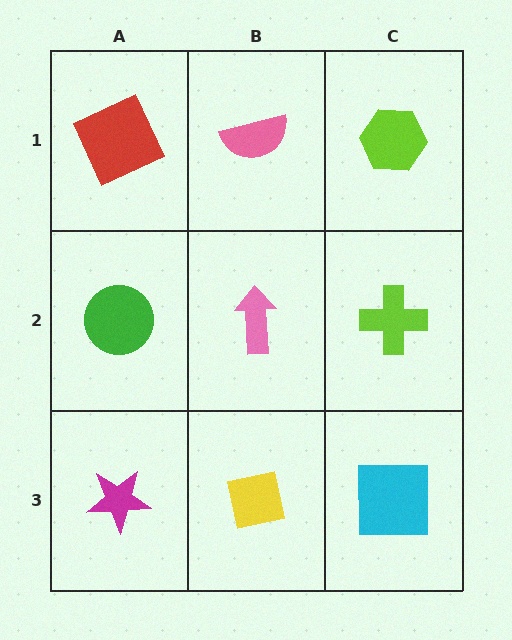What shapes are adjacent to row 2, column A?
A red square (row 1, column A), a magenta star (row 3, column A), a pink arrow (row 2, column B).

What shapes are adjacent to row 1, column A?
A green circle (row 2, column A), a pink semicircle (row 1, column B).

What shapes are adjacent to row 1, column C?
A lime cross (row 2, column C), a pink semicircle (row 1, column B).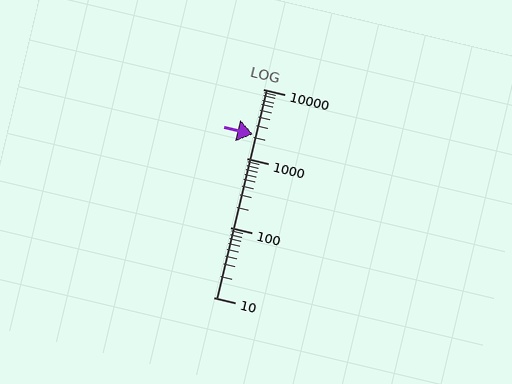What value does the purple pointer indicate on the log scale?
The pointer indicates approximately 2200.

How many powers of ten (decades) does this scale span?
The scale spans 3 decades, from 10 to 10000.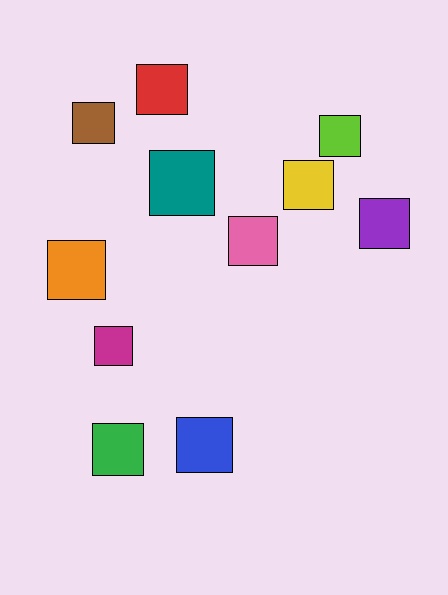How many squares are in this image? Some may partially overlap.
There are 11 squares.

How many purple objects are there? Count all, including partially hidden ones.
There is 1 purple object.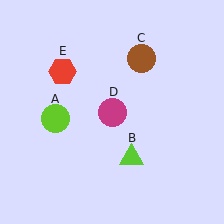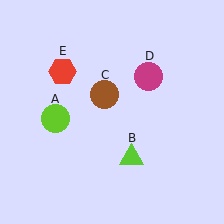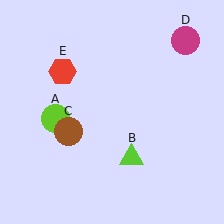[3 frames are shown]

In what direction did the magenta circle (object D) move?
The magenta circle (object D) moved up and to the right.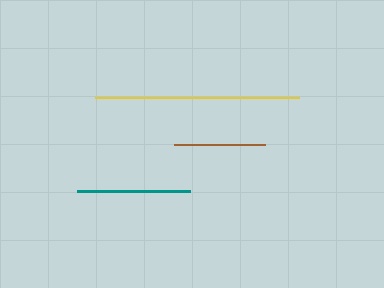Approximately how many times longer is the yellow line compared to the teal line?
The yellow line is approximately 1.8 times the length of the teal line.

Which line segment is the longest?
The yellow line is the longest at approximately 205 pixels.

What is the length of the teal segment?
The teal segment is approximately 114 pixels long.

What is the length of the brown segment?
The brown segment is approximately 91 pixels long.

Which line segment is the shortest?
The brown line is the shortest at approximately 91 pixels.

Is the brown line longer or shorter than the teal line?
The teal line is longer than the brown line.